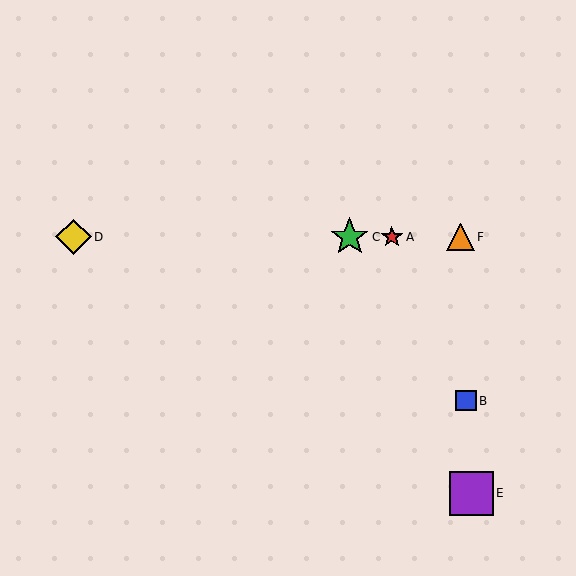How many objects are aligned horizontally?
4 objects (A, C, D, F) are aligned horizontally.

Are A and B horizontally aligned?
No, A is at y≈237 and B is at y≈401.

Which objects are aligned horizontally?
Objects A, C, D, F are aligned horizontally.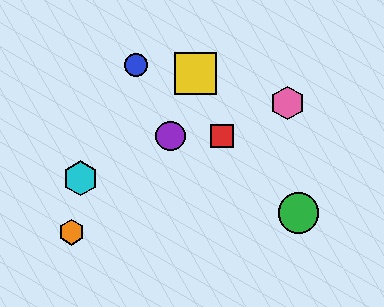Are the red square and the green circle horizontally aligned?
No, the red square is at y≈136 and the green circle is at y≈213.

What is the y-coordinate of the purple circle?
The purple circle is at y≈136.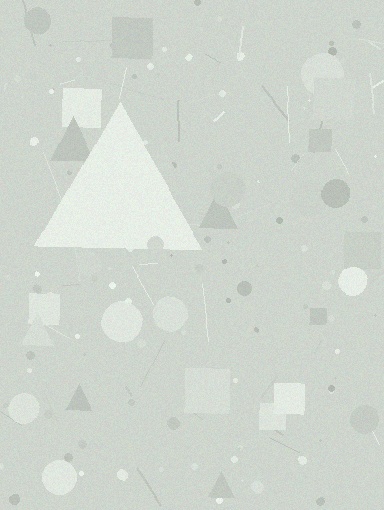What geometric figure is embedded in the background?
A triangle is embedded in the background.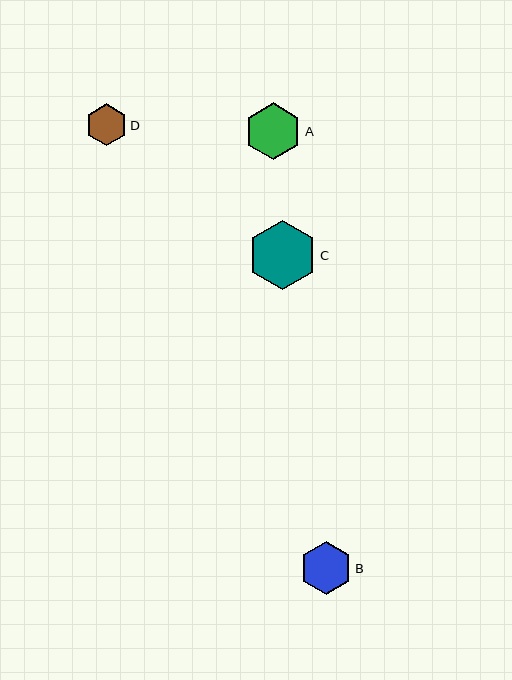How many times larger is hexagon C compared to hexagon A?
Hexagon C is approximately 1.2 times the size of hexagon A.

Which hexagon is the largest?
Hexagon C is the largest with a size of approximately 69 pixels.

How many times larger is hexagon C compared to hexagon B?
Hexagon C is approximately 1.3 times the size of hexagon B.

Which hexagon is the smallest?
Hexagon D is the smallest with a size of approximately 42 pixels.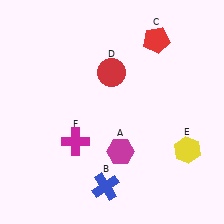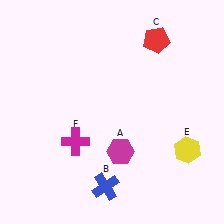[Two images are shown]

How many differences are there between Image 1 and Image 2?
There is 1 difference between the two images.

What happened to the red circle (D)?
The red circle (D) was removed in Image 2. It was in the top-left area of Image 1.